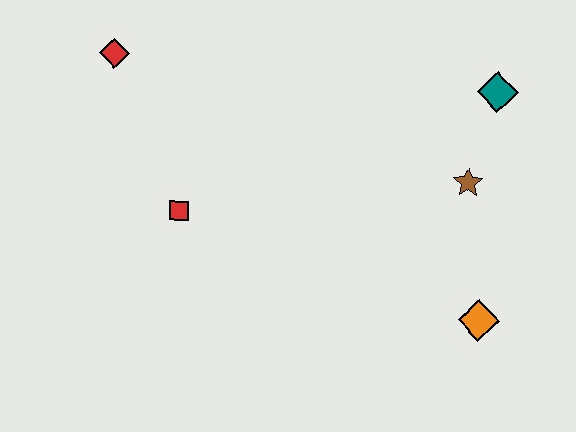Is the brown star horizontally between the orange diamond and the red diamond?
Yes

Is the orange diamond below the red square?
Yes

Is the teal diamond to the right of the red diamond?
Yes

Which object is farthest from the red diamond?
The orange diamond is farthest from the red diamond.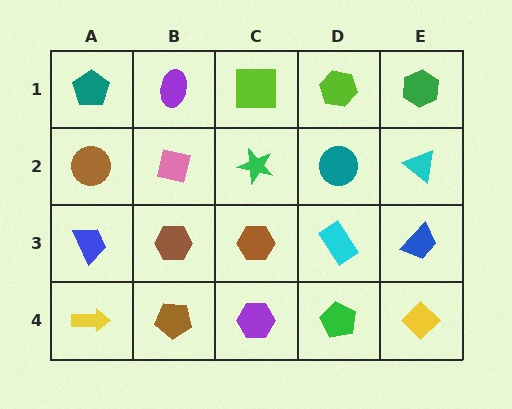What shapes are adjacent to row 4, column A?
A blue trapezoid (row 3, column A), a brown pentagon (row 4, column B).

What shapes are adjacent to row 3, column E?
A cyan triangle (row 2, column E), a yellow diamond (row 4, column E), a cyan rectangle (row 3, column D).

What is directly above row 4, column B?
A brown hexagon.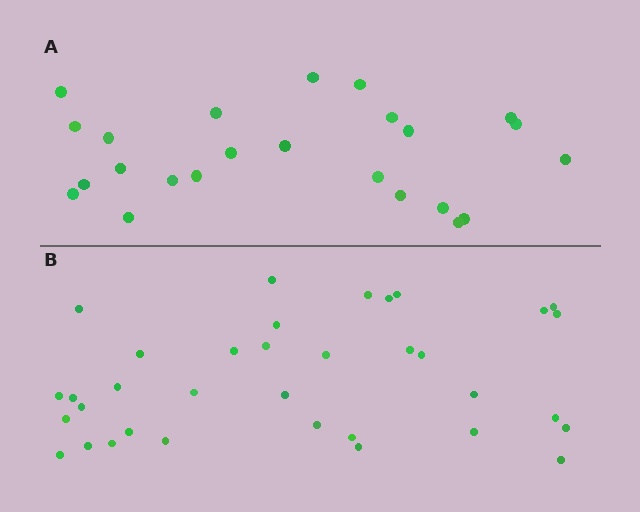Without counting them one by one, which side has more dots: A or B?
Region B (the bottom region) has more dots.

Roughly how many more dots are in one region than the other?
Region B has roughly 12 or so more dots than region A.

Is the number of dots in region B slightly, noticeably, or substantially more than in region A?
Region B has substantially more. The ratio is roughly 1.5 to 1.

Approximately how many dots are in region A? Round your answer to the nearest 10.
About 20 dots. (The exact count is 24, which rounds to 20.)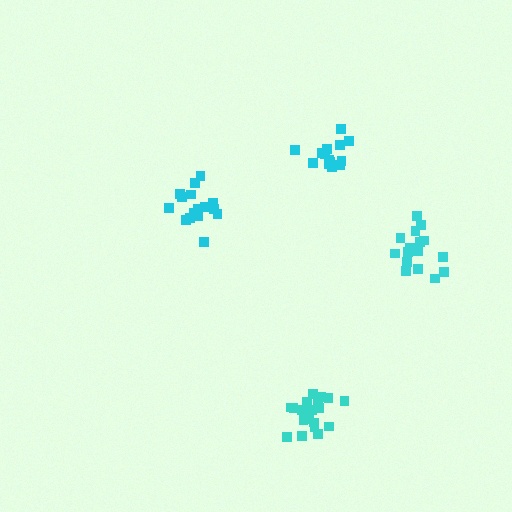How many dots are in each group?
Group 1: 16 dots, Group 2: 14 dots, Group 3: 19 dots, Group 4: 19 dots (68 total).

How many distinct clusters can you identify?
There are 4 distinct clusters.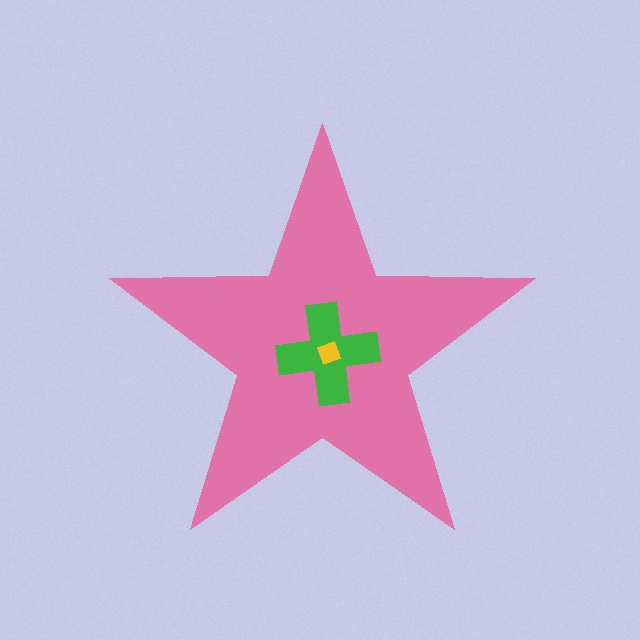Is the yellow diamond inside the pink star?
Yes.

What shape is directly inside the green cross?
The yellow diamond.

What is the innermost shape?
The yellow diamond.